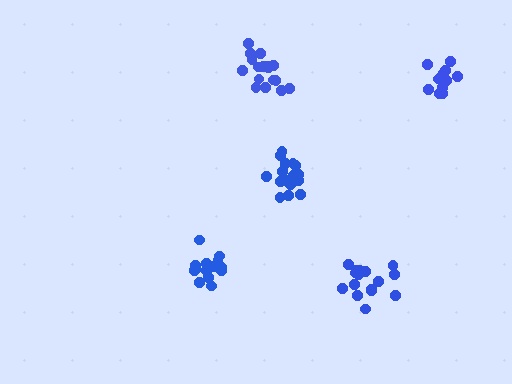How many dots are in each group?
Group 1: 16 dots, Group 2: 16 dots, Group 3: 17 dots, Group 4: 12 dots, Group 5: 17 dots (78 total).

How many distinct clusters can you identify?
There are 5 distinct clusters.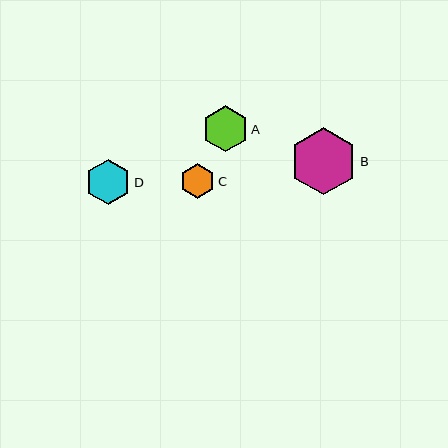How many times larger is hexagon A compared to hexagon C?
Hexagon A is approximately 1.3 times the size of hexagon C.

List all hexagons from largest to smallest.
From largest to smallest: B, A, D, C.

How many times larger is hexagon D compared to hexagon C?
Hexagon D is approximately 1.3 times the size of hexagon C.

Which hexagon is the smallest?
Hexagon C is the smallest with a size of approximately 35 pixels.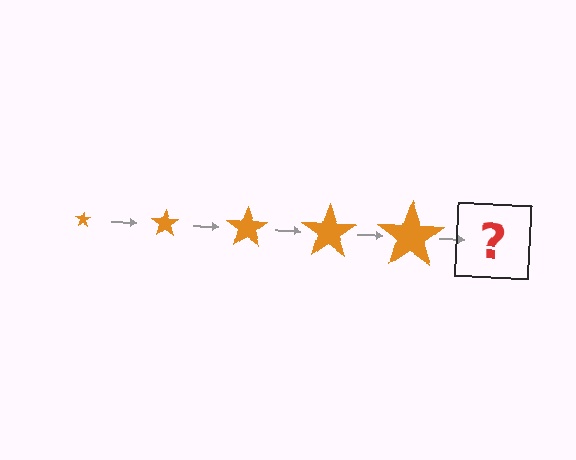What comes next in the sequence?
The next element should be an orange star, larger than the previous one.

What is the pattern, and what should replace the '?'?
The pattern is that the star gets progressively larger each step. The '?' should be an orange star, larger than the previous one.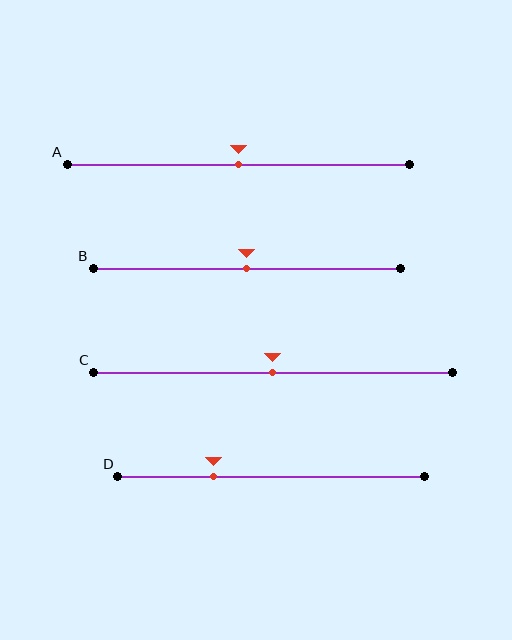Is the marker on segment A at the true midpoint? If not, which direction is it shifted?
Yes, the marker on segment A is at the true midpoint.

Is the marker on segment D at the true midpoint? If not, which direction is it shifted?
No, the marker on segment D is shifted to the left by about 19% of the segment length.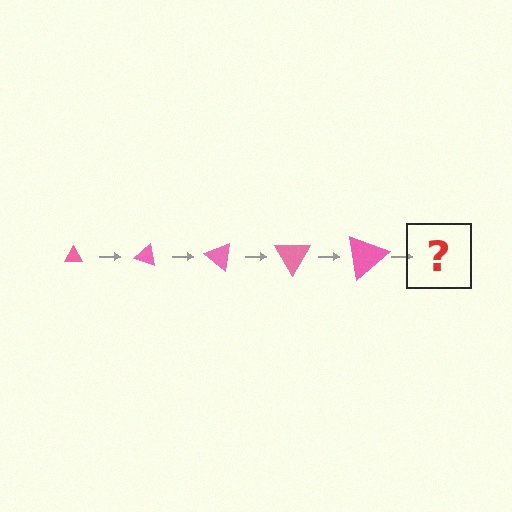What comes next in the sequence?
The next element should be a triangle, larger than the previous one and rotated 100 degrees from the start.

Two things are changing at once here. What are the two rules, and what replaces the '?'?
The two rules are that the triangle grows larger each step and it rotates 20 degrees each step. The '?' should be a triangle, larger than the previous one and rotated 100 degrees from the start.